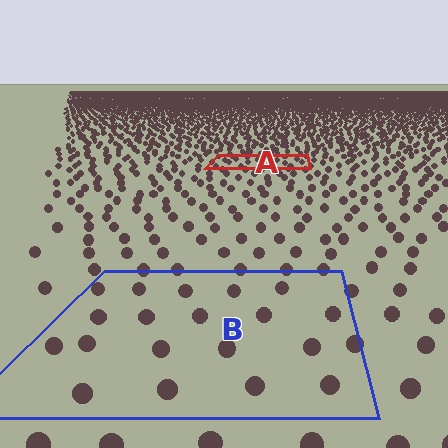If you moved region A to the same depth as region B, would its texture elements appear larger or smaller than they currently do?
They would appear larger. At a closer depth, the same texture elements are projected at a bigger on-screen size.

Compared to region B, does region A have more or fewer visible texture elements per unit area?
Region A has more texture elements per unit area — they are packed more densely because it is farther away.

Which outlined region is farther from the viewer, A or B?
Region A is farther from the viewer — the texture elements inside it appear smaller and more densely packed.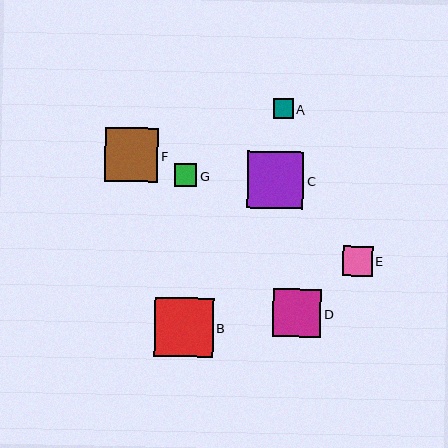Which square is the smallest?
Square A is the smallest with a size of approximately 20 pixels.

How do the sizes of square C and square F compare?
Square C and square F are approximately the same size.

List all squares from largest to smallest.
From largest to smallest: B, C, F, D, E, G, A.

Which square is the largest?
Square B is the largest with a size of approximately 59 pixels.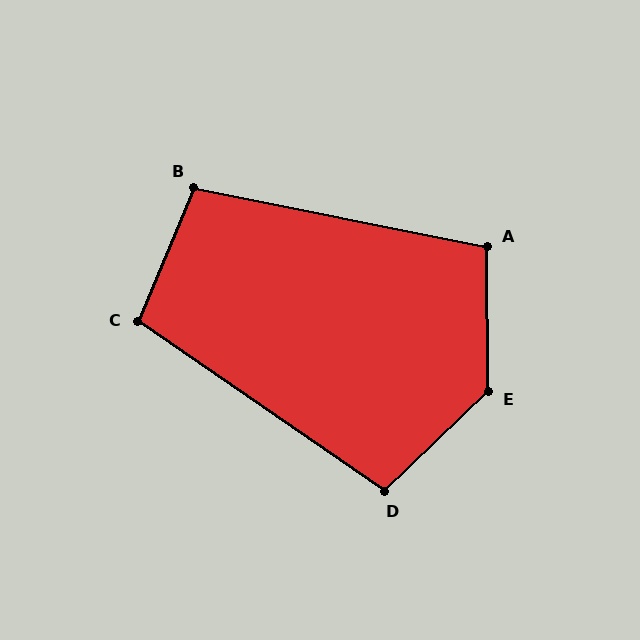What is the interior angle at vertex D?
Approximately 102 degrees (obtuse).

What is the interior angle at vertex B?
Approximately 102 degrees (obtuse).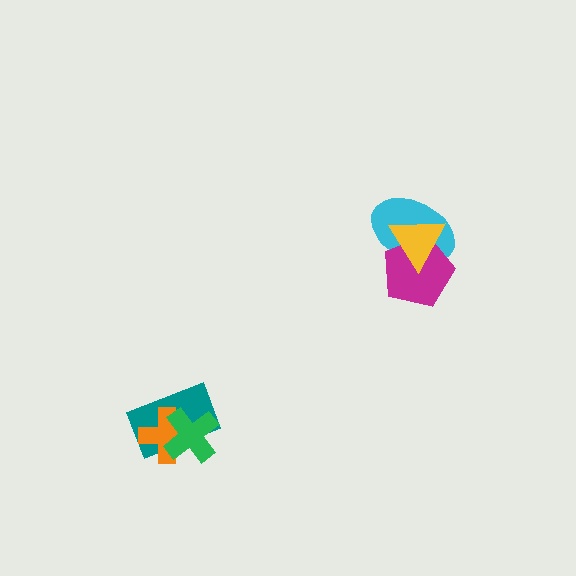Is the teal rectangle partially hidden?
Yes, it is partially covered by another shape.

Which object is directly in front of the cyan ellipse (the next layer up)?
The magenta pentagon is directly in front of the cyan ellipse.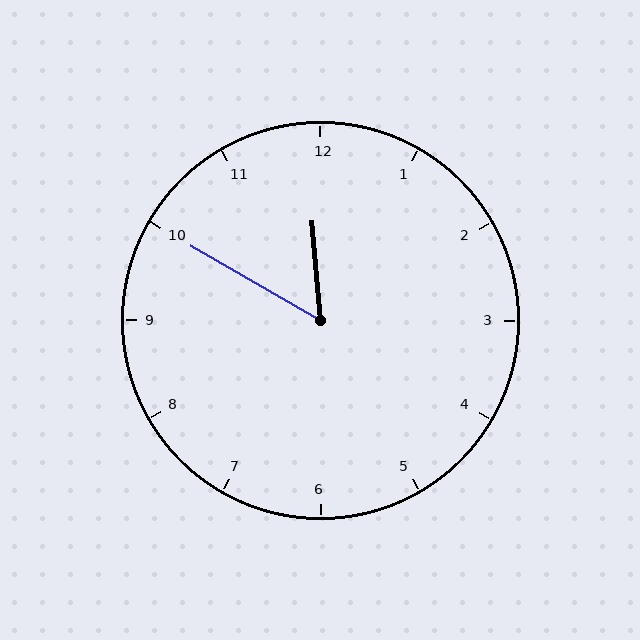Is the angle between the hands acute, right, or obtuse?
It is acute.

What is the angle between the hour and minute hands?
Approximately 55 degrees.